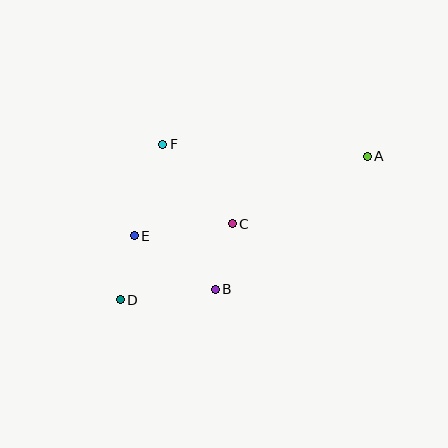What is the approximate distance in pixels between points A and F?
The distance between A and F is approximately 205 pixels.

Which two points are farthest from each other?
Points A and D are farthest from each other.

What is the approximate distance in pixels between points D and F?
The distance between D and F is approximately 161 pixels.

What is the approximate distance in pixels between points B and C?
The distance between B and C is approximately 68 pixels.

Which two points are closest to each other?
Points D and E are closest to each other.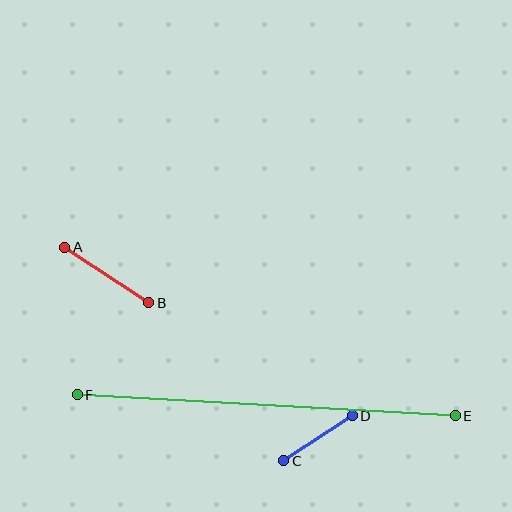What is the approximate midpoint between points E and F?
The midpoint is at approximately (266, 405) pixels.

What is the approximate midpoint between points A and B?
The midpoint is at approximately (107, 275) pixels.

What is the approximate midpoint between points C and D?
The midpoint is at approximately (318, 438) pixels.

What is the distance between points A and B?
The distance is approximately 101 pixels.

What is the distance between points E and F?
The distance is approximately 378 pixels.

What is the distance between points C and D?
The distance is approximately 82 pixels.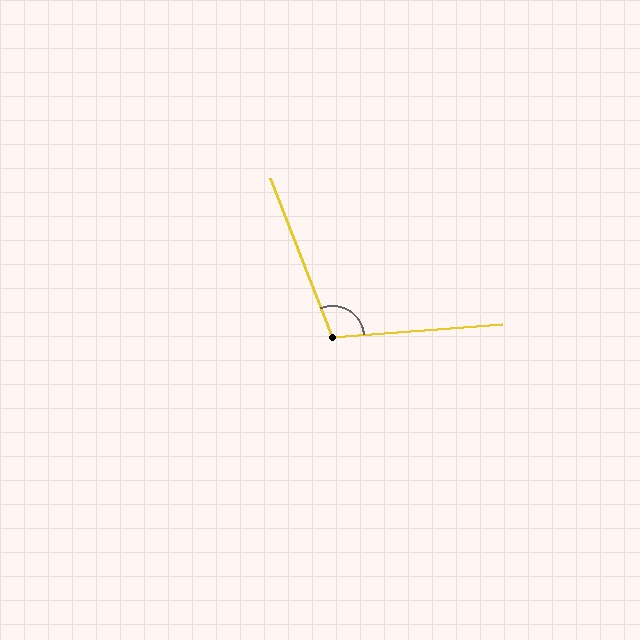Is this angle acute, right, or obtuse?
It is obtuse.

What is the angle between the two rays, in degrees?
Approximately 107 degrees.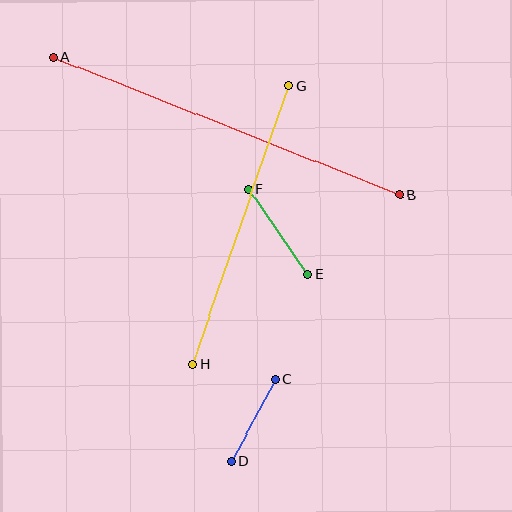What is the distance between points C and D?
The distance is approximately 94 pixels.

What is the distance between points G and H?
The distance is approximately 295 pixels.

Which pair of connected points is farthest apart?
Points A and B are farthest apart.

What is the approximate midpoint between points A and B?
The midpoint is at approximately (227, 126) pixels.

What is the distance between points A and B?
The distance is approximately 373 pixels.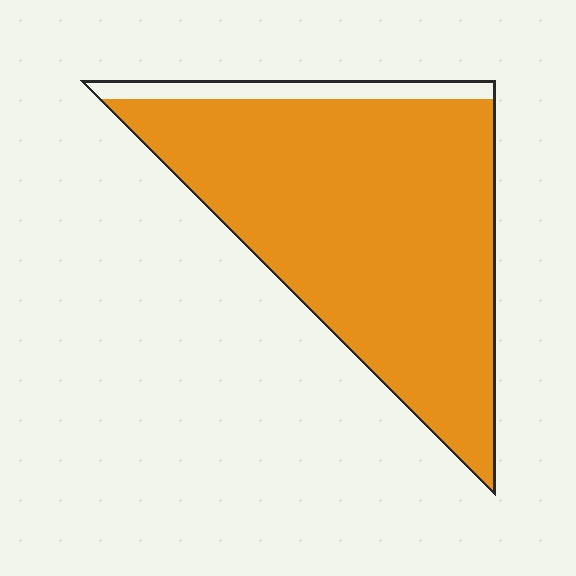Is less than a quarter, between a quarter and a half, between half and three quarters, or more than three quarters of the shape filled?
More than three quarters.